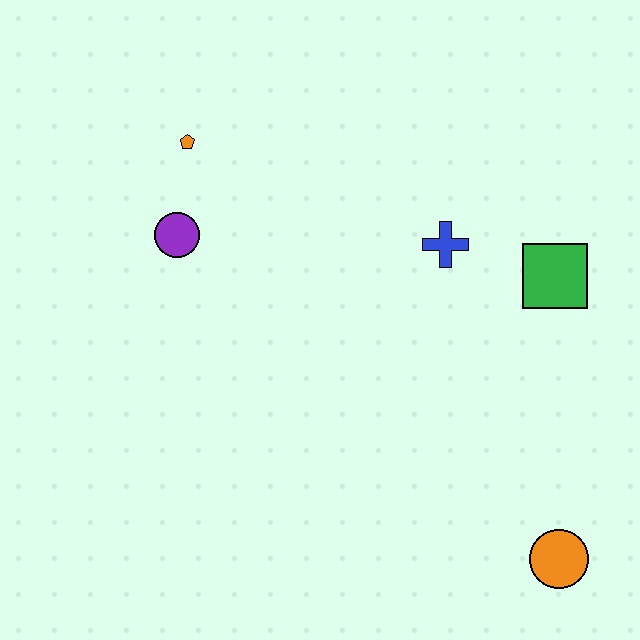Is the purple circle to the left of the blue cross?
Yes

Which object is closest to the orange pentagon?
The purple circle is closest to the orange pentagon.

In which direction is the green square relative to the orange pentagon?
The green square is to the right of the orange pentagon.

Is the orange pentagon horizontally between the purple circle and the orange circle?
Yes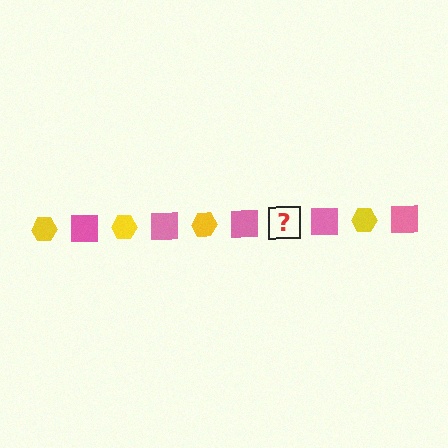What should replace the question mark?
The question mark should be replaced with a yellow hexagon.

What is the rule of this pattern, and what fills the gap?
The rule is that the pattern alternates between yellow hexagon and pink square. The gap should be filled with a yellow hexagon.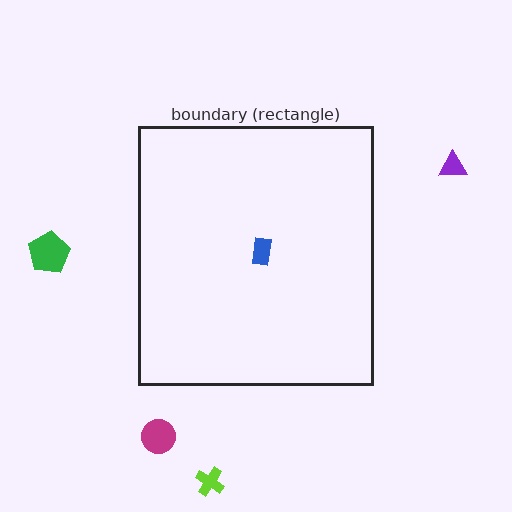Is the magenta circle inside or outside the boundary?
Outside.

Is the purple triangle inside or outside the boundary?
Outside.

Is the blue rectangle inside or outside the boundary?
Inside.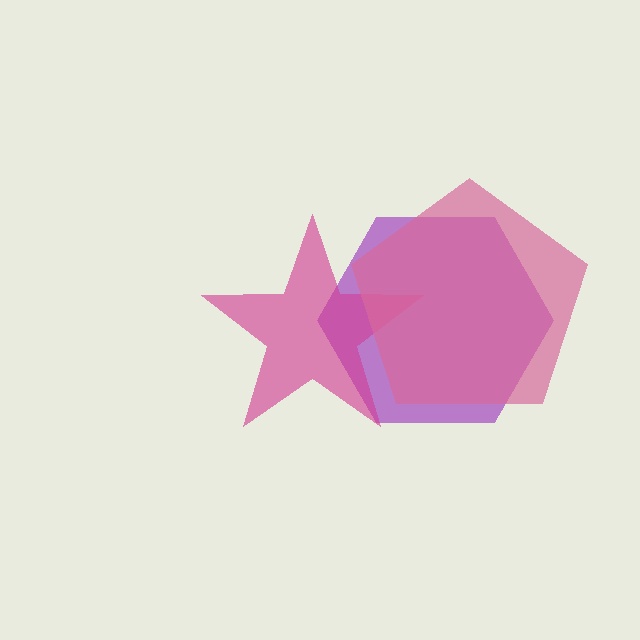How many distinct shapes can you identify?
There are 3 distinct shapes: a purple hexagon, a magenta star, a pink pentagon.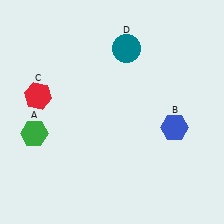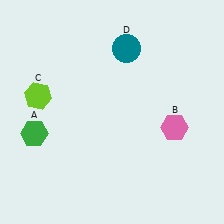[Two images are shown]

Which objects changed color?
B changed from blue to pink. C changed from red to lime.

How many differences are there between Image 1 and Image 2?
There are 2 differences between the two images.